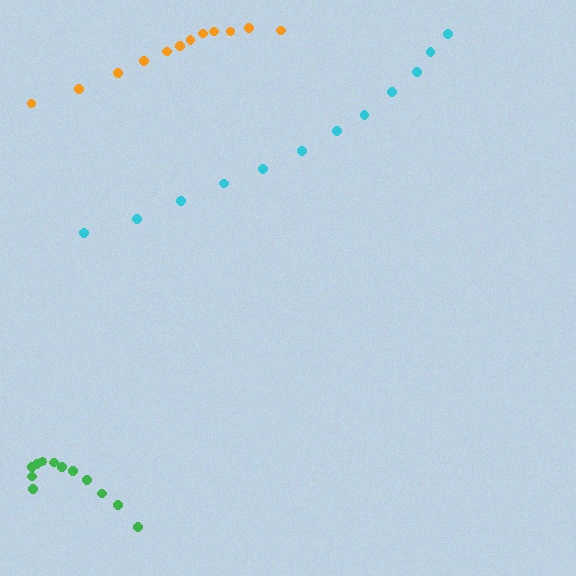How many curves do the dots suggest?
There are 3 distinct paths.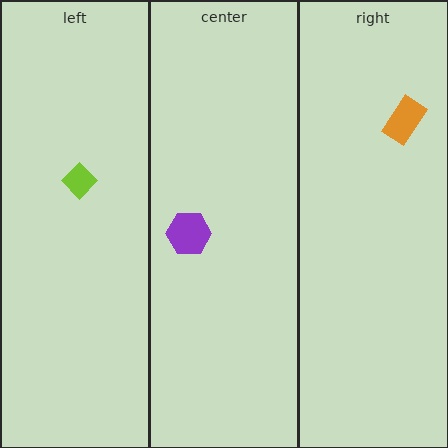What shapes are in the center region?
The purple hexagon.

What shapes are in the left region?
The lime diamond.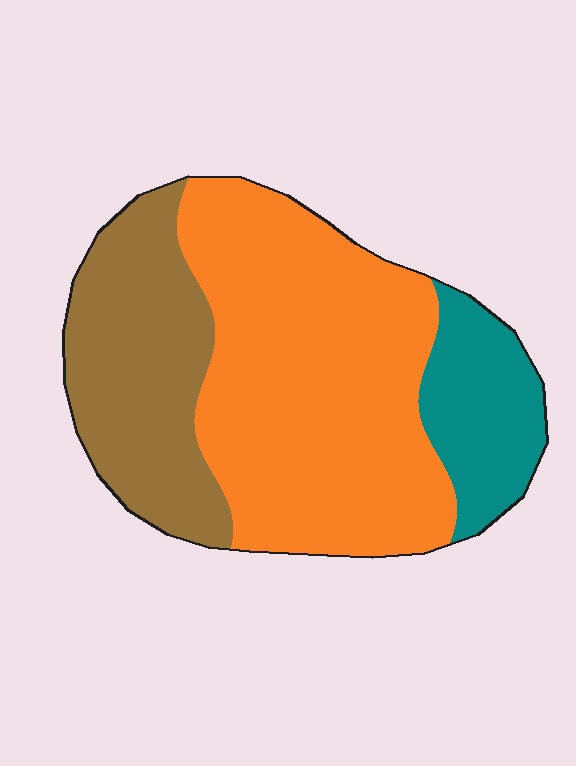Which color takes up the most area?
Orange, at roughly 55%.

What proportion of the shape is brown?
Brown covers 29% of the shape.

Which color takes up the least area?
Teal, at roughly 15%.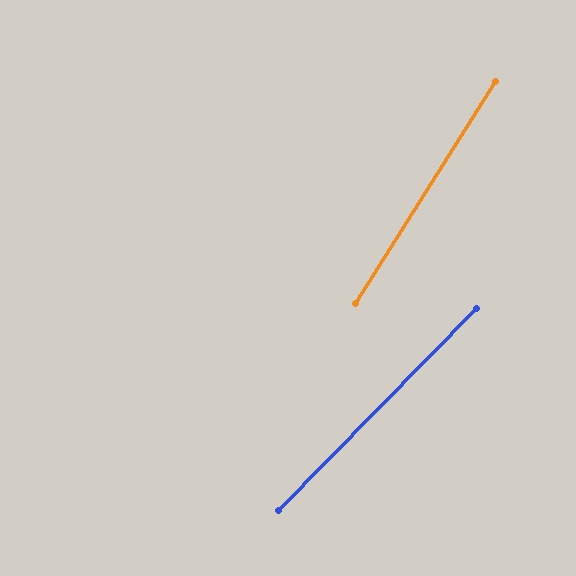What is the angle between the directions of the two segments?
Approximately 12 degrees.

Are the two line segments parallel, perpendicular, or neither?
Neither parallel nor perpendicular — they differ by about 12°.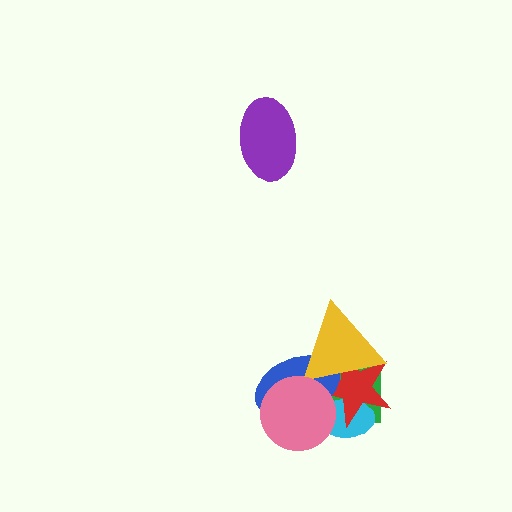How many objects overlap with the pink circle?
4 objects overlap with the pink circle.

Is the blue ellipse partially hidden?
Yes, it is partially covered by another shape.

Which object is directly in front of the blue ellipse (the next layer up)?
The yellow triangle is directly in front of the blue ellipse.